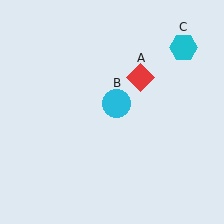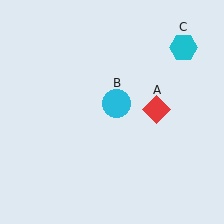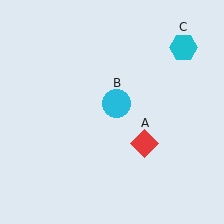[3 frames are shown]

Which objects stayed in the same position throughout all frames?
Cyan circle (object B) and cyan hexagon (object C) remained stationary.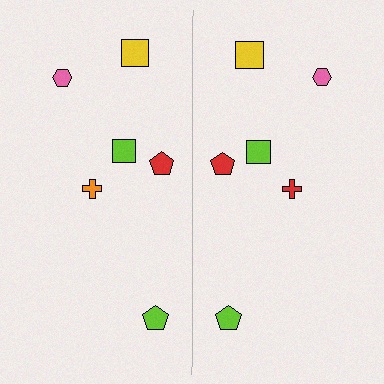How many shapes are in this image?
There are 12 shapes in this image.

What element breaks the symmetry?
The red cross on the right side breaks the symmetry — its mirror counterpart is orange.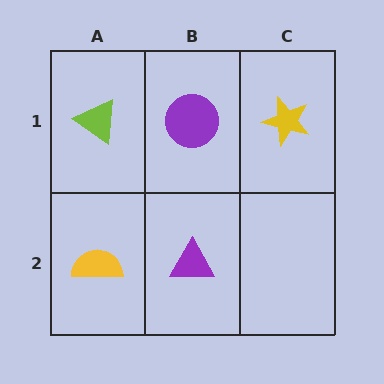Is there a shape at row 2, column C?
No, that cell is empty.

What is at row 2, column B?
A purple triangle.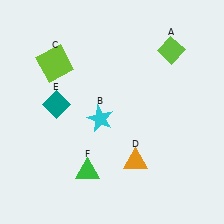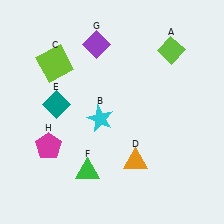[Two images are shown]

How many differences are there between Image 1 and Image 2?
There are 2 differences between the two images.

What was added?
A purple diamond (G), a magenta pentagon (H) were added in Image 2.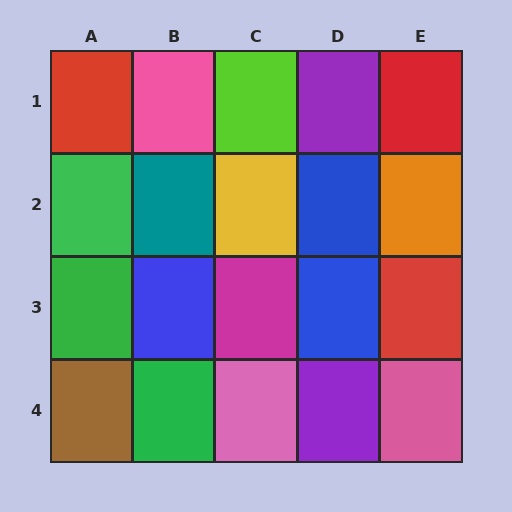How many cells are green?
3 cells are green.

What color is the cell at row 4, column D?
Purple.